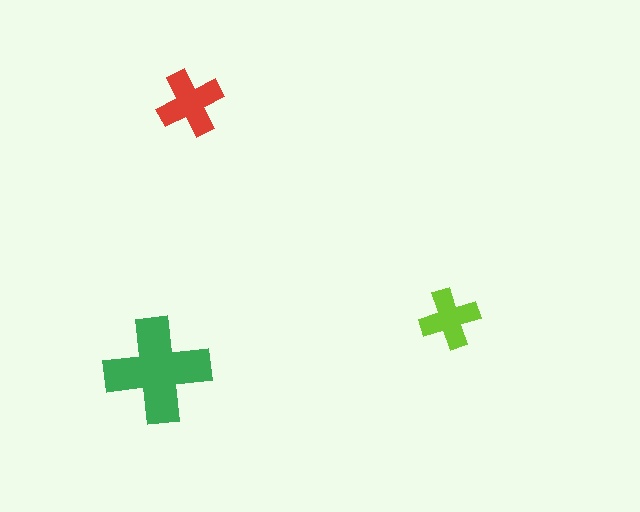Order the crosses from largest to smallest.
the green one, the red one, the lime one.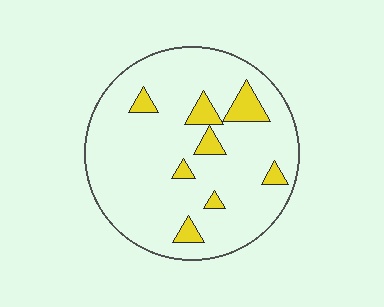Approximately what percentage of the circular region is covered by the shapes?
Approximately 10%.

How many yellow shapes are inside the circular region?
8.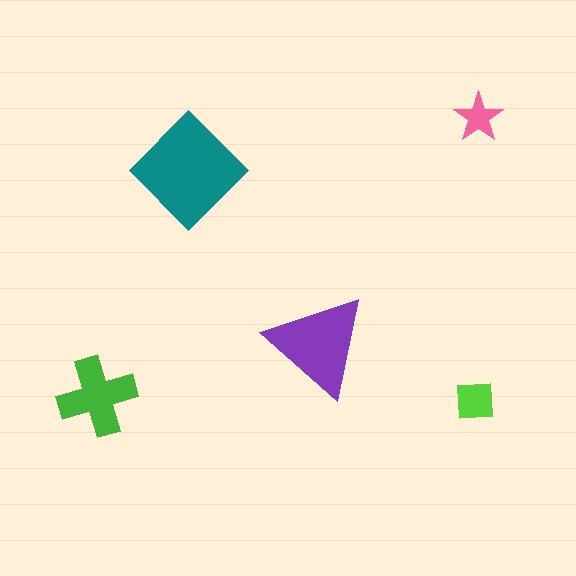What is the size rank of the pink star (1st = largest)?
5th.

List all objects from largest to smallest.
The teal diamond, the purple triangle, the green cross, the lime square, the pink star.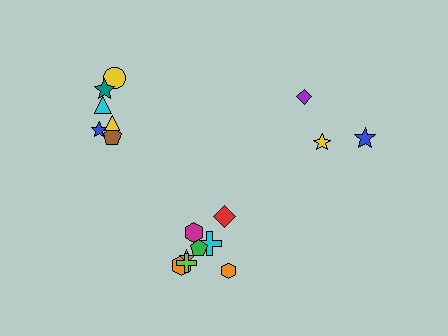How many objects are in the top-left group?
There are 6 objects.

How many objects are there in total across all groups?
There are 17 objects.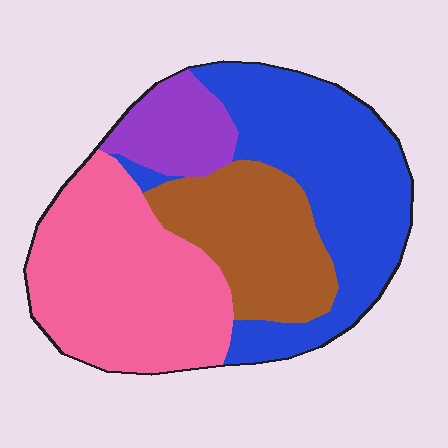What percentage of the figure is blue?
Blue covers roughly 35% of the figure.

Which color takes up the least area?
Purple, at roughly 10%.